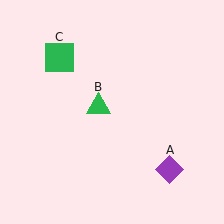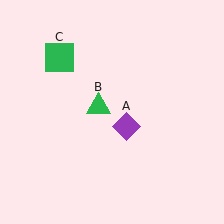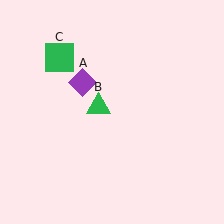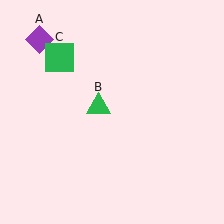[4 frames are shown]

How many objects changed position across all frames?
1 object changed position: purple diamond (object A).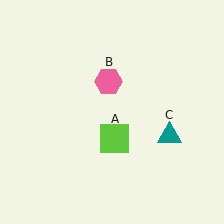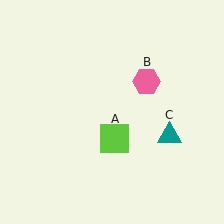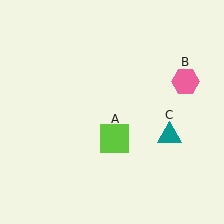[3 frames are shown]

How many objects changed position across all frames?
1 object changed position: pink hexagon (object B).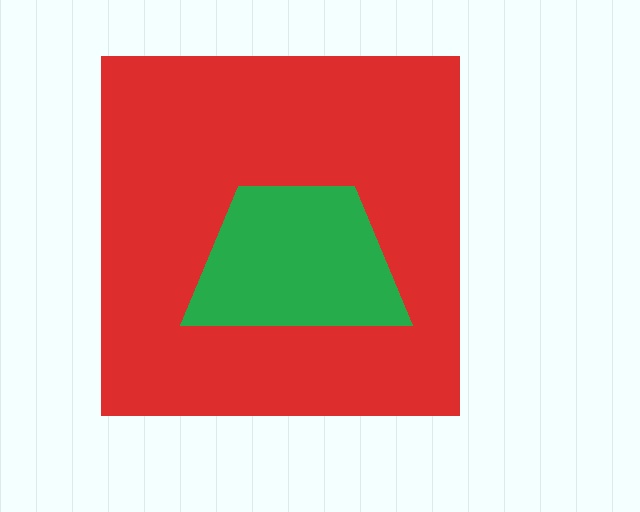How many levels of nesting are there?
2.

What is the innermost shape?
The green trapezoid.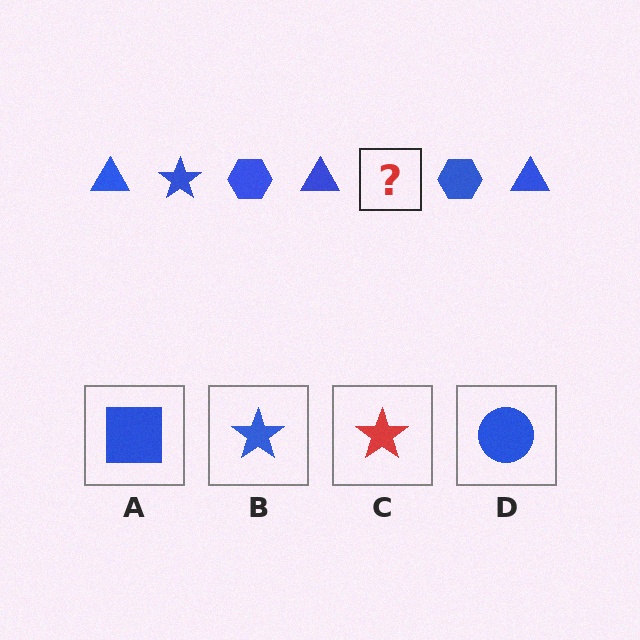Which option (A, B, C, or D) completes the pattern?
B.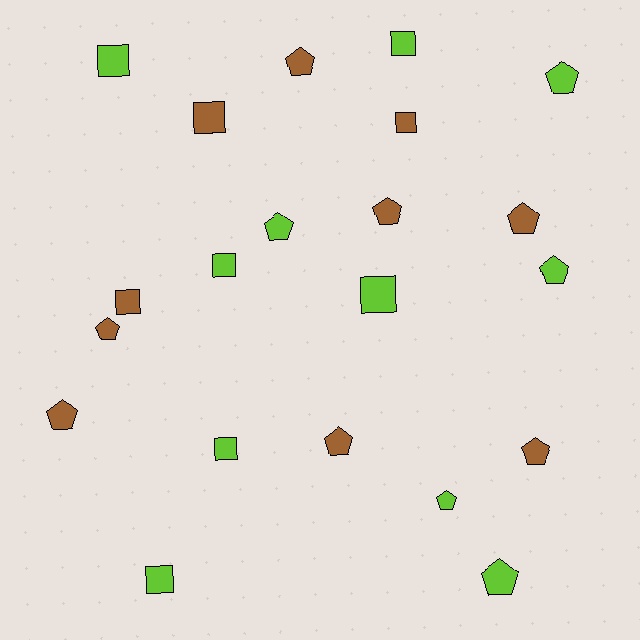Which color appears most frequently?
Lime, with 11 objects.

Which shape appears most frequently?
Pentagon, with 12 objects.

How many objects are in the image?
There are 21 objects.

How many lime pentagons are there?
There are 5 lime pentagons.